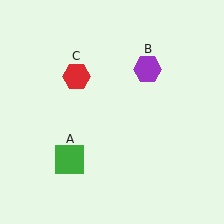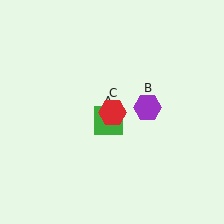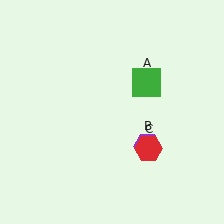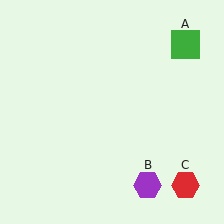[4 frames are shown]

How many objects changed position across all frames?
3 objects changed position: green square (object A), purple hexagon (object B), red hexagon (object C).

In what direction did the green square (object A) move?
The green square (object A) moved up and to the right.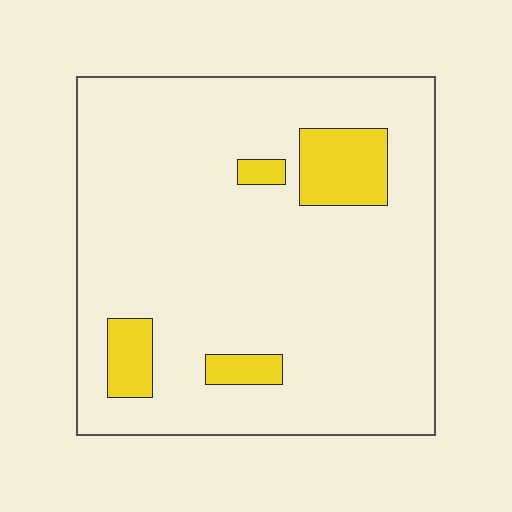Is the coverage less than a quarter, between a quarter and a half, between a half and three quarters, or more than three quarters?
Less than a quarter.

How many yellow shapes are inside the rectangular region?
4.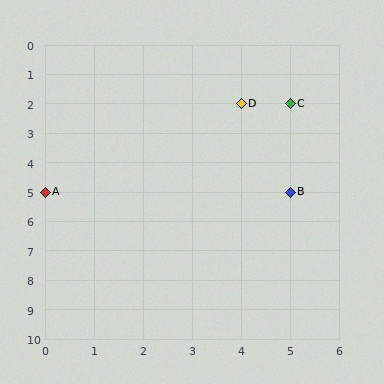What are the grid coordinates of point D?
Point D is at grid coordinates (4, 2).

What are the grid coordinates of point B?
Point B is at grid coordinates (5, 5).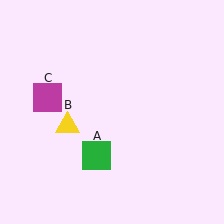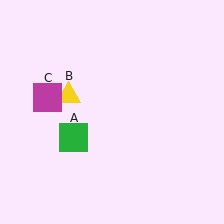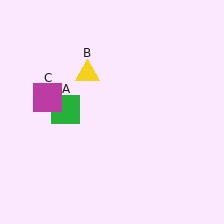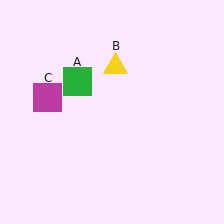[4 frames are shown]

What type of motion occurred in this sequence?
The green square (object A), yellow triangle (object B) rotated clockwise around the center of the scene.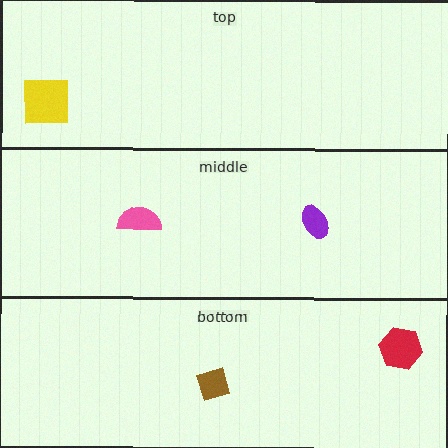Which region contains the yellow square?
The top region.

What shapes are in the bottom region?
The brown diamond, the red hexagon.